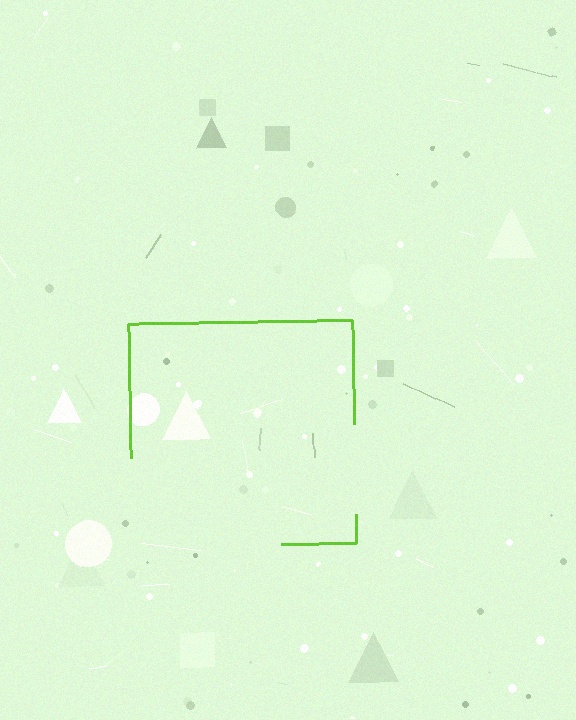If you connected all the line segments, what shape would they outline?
They would outline a square.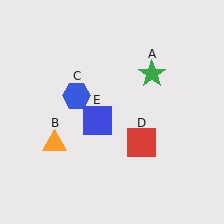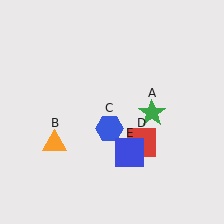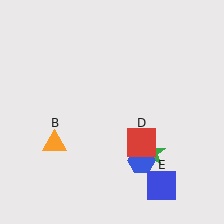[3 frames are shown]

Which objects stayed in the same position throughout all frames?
Orange triangle (object B) and red square (object D) remained stationary.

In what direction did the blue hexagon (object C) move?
The blue hexagon (object C) moved down and to the right.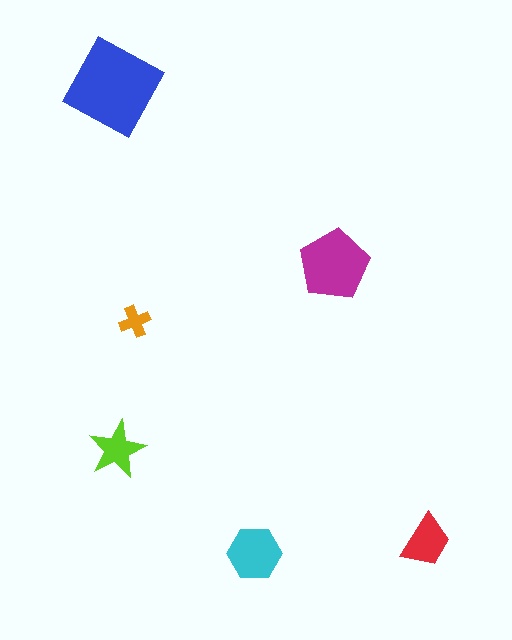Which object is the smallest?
The orange cross.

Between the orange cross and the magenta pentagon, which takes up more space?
The magenta pentagon.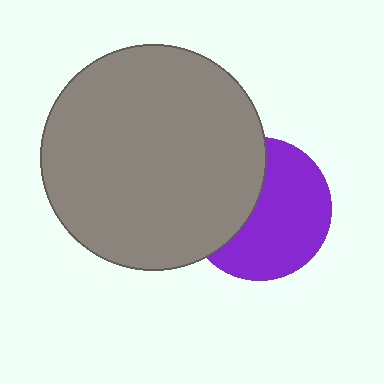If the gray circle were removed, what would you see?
You would see the complete purple circle.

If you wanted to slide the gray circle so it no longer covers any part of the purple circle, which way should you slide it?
Slide it left — that is the most direct way to separate the two shapes.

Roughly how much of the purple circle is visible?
About half of it is visible (roughly 60%).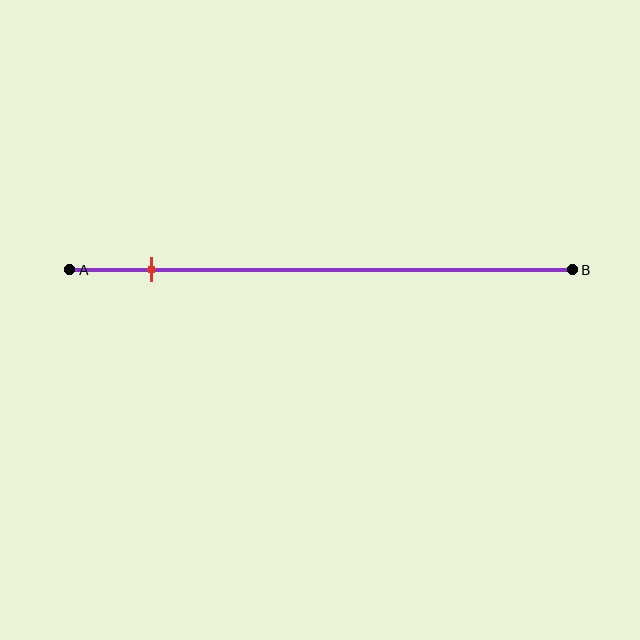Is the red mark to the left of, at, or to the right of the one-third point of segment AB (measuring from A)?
The red mark is to the left of the one-third point of segment AB.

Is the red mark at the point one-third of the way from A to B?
No, the mark is at about 15% from A, not at the 33% one-third point.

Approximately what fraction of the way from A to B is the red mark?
The red mark is approximately 15% of the way from A to B.